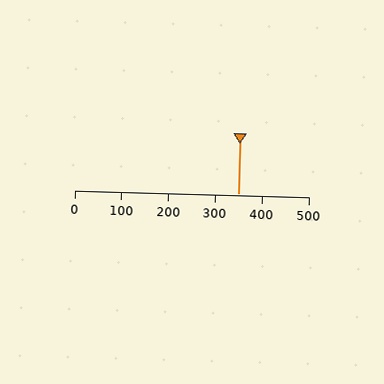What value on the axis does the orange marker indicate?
The marker indicates approximately 350.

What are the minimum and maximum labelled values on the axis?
The axis runs from 0 to 500.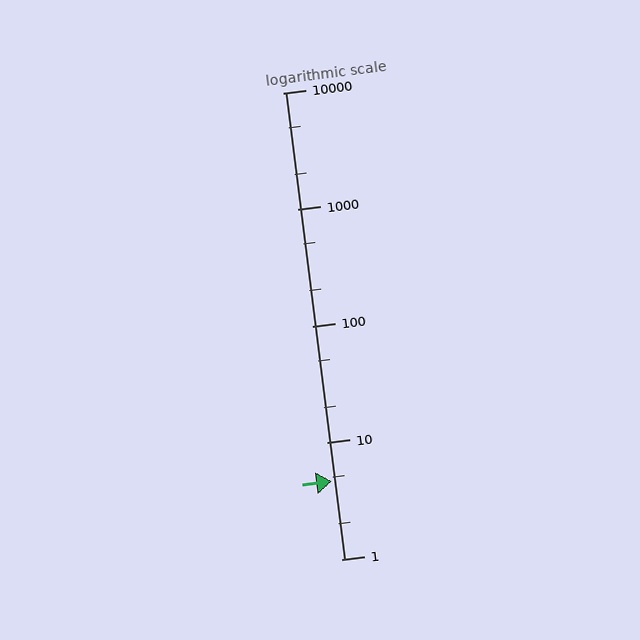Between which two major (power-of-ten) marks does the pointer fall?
The pointer is between 1 and 10.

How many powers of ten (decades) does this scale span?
The scale spans 4 decades, from 1 to 10000.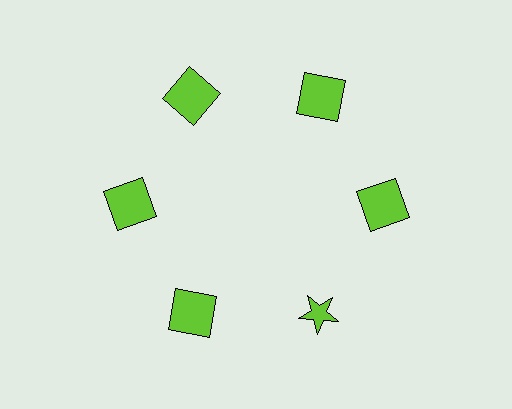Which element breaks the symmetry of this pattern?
The lime star at roughly the 5 o'clock position breaks the symmetry. All other shapes are lime squares.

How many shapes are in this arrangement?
There are 6 shapes arranged in a ring pattern.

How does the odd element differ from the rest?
It has a different shape: star instead of square.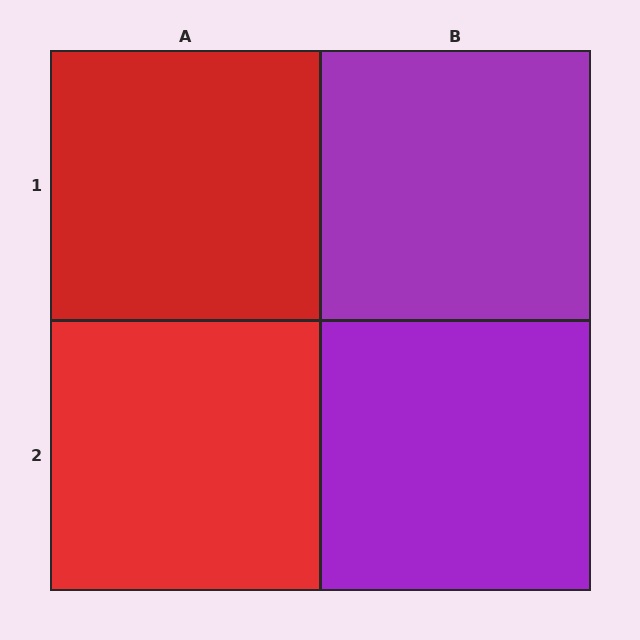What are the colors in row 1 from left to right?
Red, purple.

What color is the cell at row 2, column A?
Red.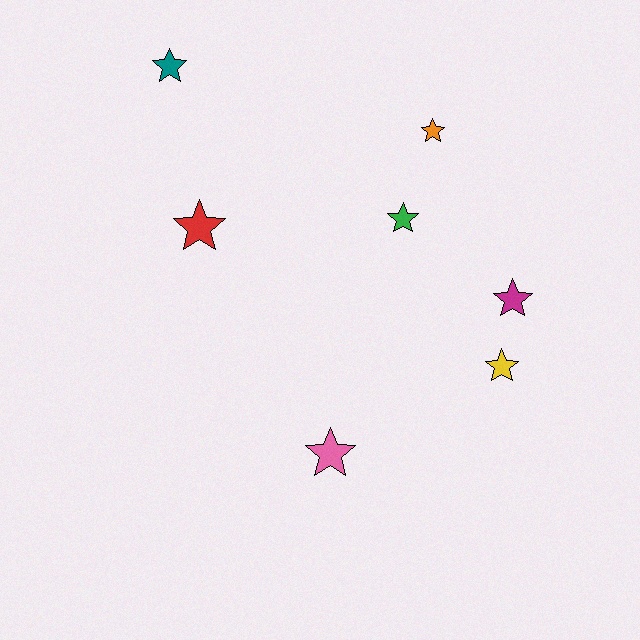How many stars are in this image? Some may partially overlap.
There are 7 stars.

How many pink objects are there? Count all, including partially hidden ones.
There is 1 pink object.